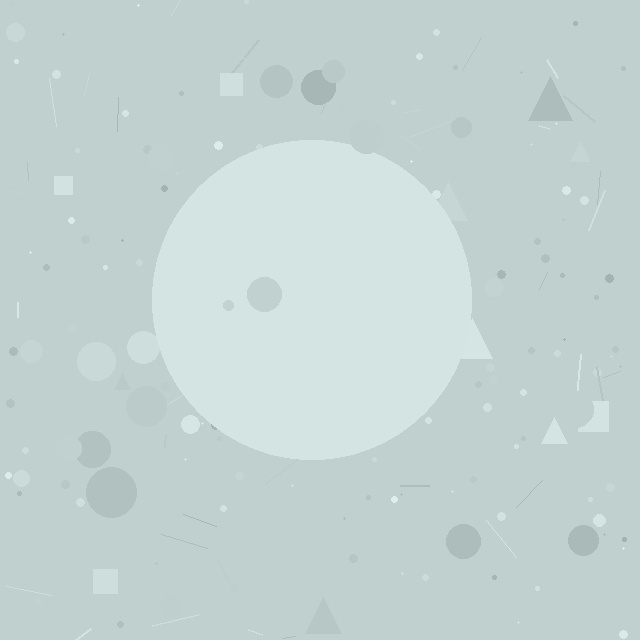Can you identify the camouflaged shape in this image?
The camouflaged shape is a circle.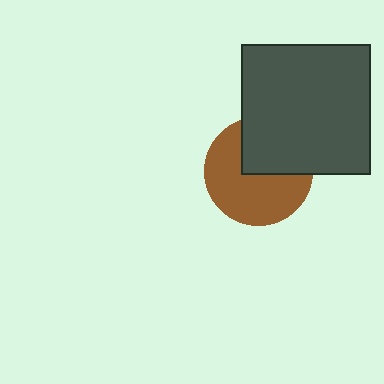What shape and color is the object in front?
The object in front is a dark gray square.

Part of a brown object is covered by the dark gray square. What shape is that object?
It is a circle.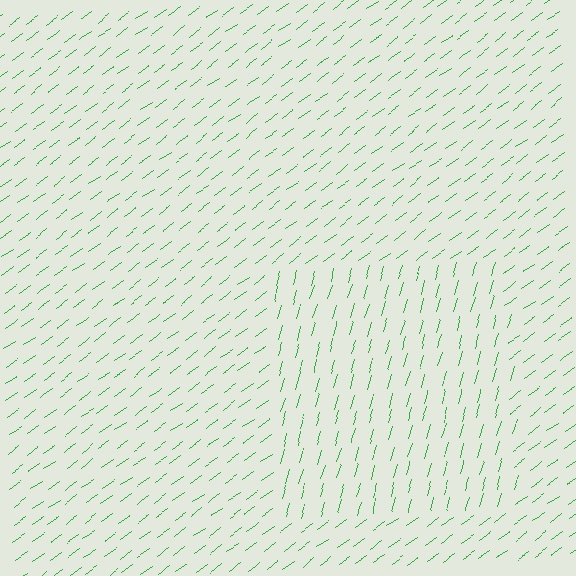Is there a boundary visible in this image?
Yes, there is a texture boundary formed by a change in line orientation.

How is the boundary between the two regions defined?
The boundary is defined purely by a change in line orientation (approximately 38 degrees difference). All lines are the same color and thickness.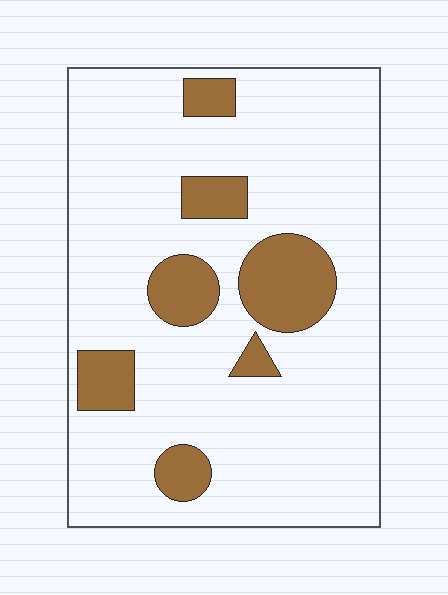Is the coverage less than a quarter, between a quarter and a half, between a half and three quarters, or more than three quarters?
Less than a quarter.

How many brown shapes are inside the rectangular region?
7.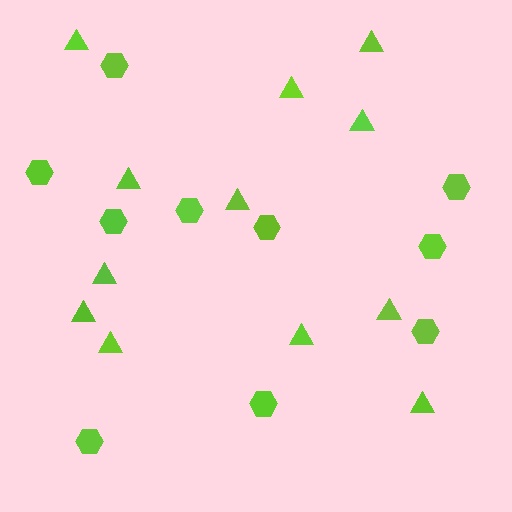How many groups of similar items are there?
There are 2 groups: one group of hexagons (10) and one group of triangles (12).